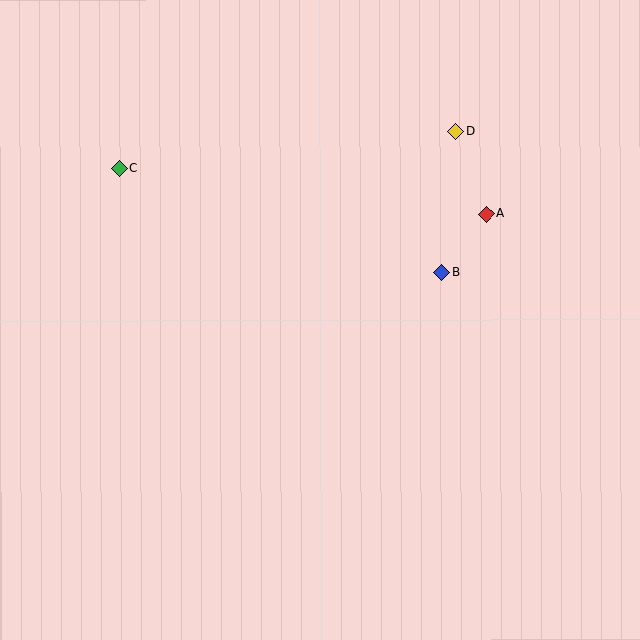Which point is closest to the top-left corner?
Point C is closest to the top-left corner.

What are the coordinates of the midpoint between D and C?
The midpoint between D and C is at (288, 149).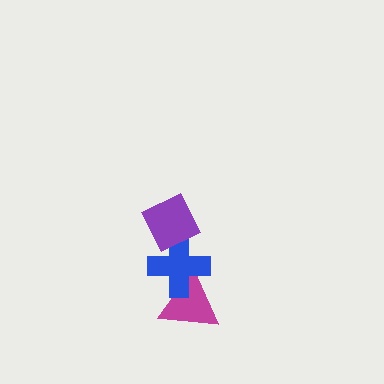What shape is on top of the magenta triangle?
The blue cross is on top of the magenta triangle.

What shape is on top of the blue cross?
The purple diamond is on top of the blue cross.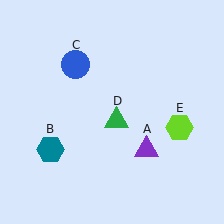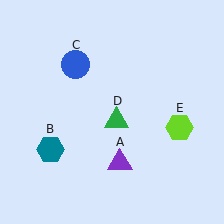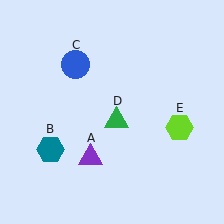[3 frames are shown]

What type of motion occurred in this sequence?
The purple triangle (object A) rotated clockwise around the center of the scene.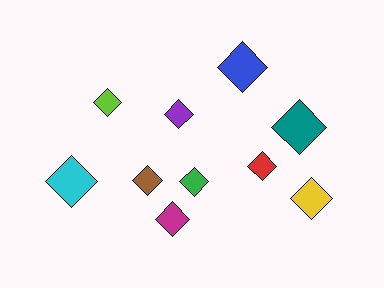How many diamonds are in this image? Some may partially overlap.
There are 10 diamonds.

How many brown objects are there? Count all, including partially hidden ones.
There is 1 brown object.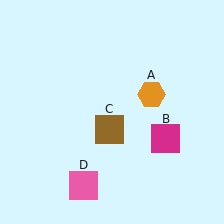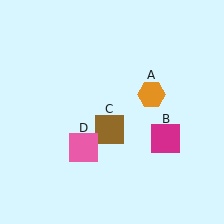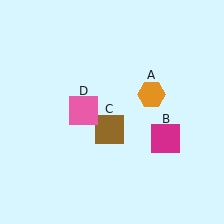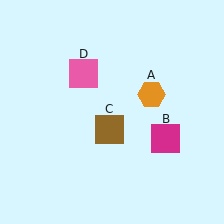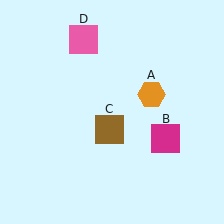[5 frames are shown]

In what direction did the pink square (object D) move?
The pink square (object D) moved up.